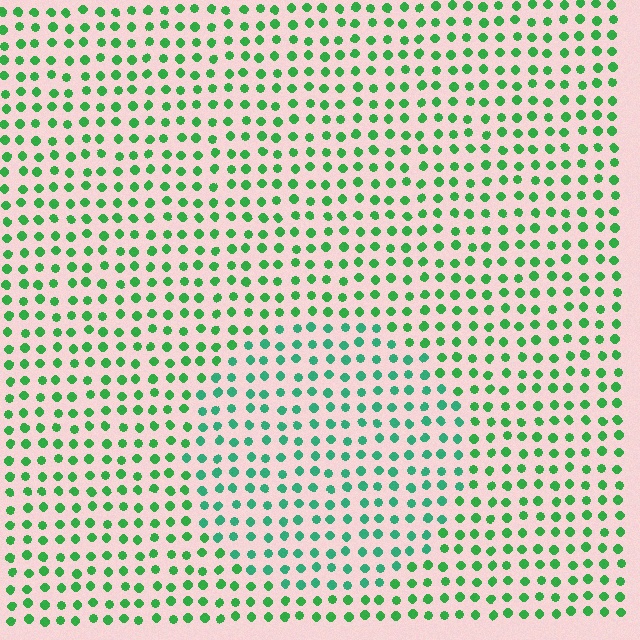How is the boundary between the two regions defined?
The boundary is defined purely by a slight shift in hue (about 26 degrees). Spacing, size, and orientation are identical on both sides.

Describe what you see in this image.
The image is filled with small green elements in a uniform arrangement. A circle-shaped region is visible where the elements are tinted to a slightly different hue, forming a subtle color boundary.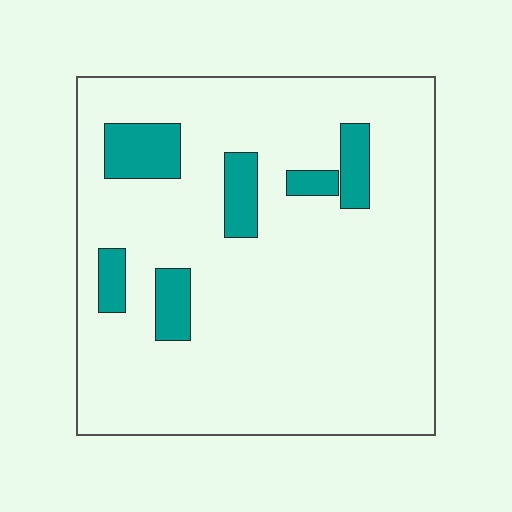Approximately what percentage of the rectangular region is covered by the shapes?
Approximately 10%.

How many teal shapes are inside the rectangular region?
6.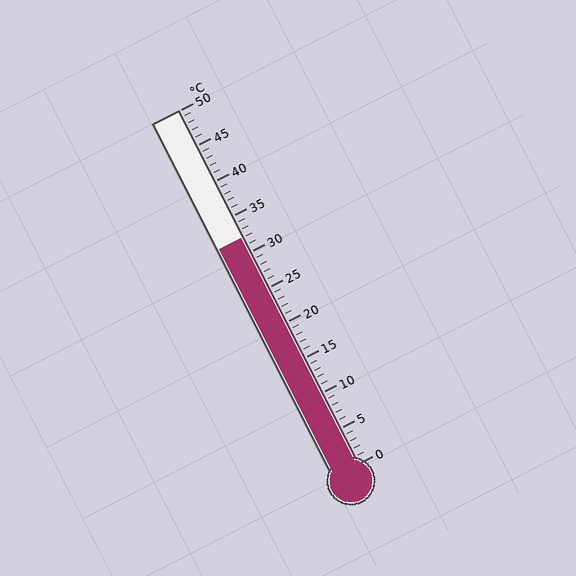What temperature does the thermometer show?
The thermometer shows approximately 32°C.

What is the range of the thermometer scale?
The thermometer scale ranges from 0°C to 50°C.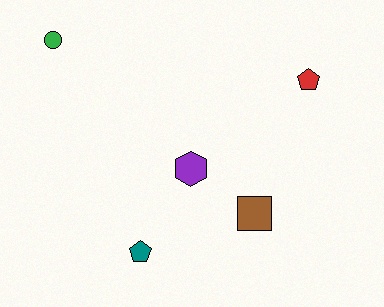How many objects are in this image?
There are 5 objects.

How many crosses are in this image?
There are no crosses.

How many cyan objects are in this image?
There are no cyan objects.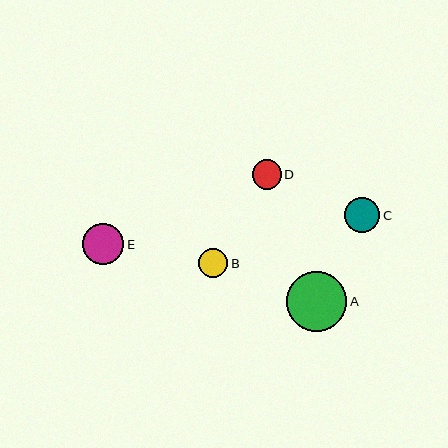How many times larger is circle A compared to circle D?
Circle A is approximately 2.1 times the size of circle D.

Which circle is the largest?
Circle A is the largest with a size of approximately 60 pixels.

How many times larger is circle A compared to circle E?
Circle A is approximately 1.5 times the size of circle E.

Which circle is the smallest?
Circle D is the smallest with a size of approximately 29 pixels.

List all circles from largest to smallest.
From largest to smallest: A, E, C, B, D.